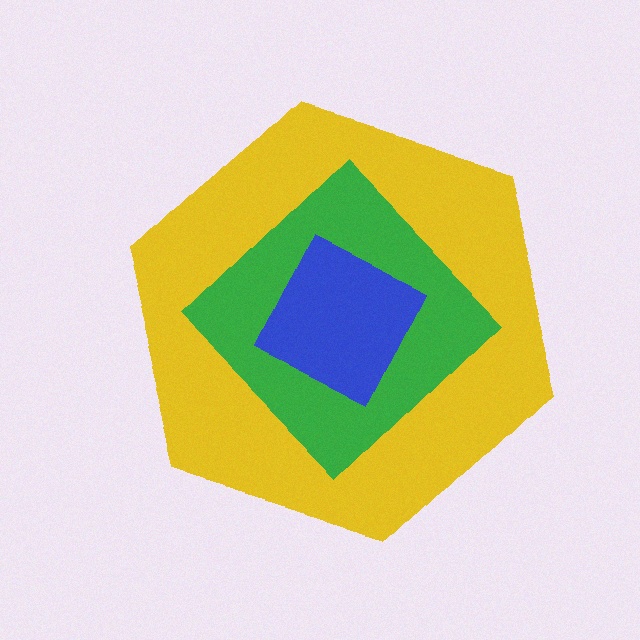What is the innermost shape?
The blue square.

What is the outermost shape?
The yellow hexagon.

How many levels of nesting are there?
3.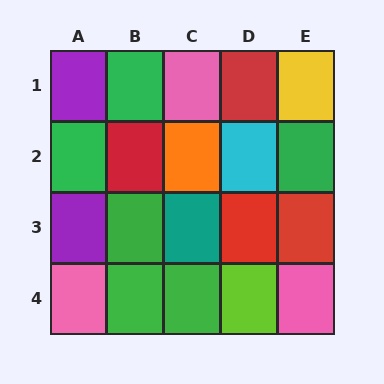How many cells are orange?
1 cell is orange.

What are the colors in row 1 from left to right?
Purple, green, pink, red, yellow.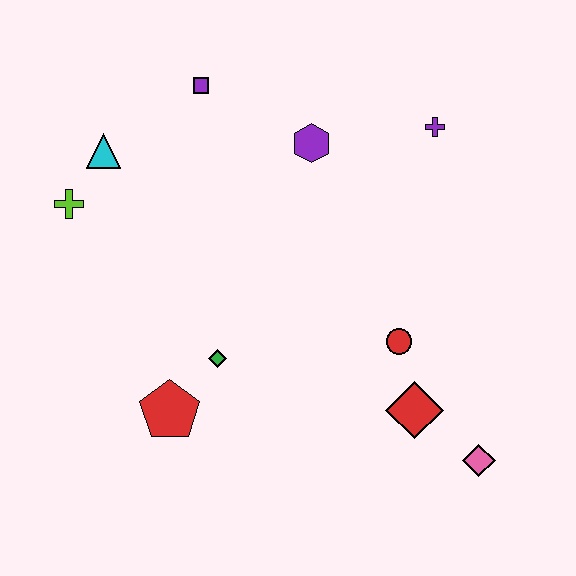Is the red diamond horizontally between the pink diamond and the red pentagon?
Yes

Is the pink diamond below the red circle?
Yes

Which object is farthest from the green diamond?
The purple cross is farthest from the green diamond.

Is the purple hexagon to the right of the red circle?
No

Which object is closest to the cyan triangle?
The lime cross is closest to the cyan triangle.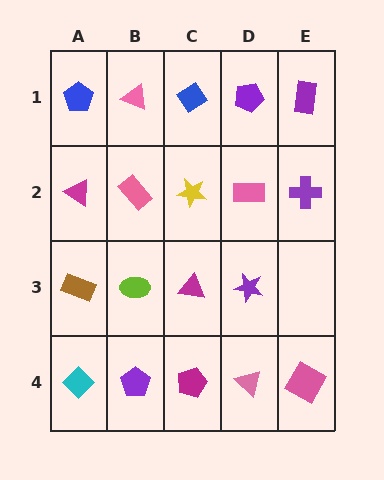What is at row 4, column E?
A pink diamond.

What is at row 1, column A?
A blue pentagon.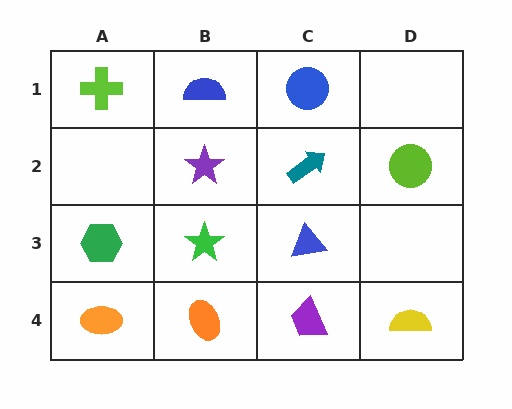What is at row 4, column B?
An orange ellipse.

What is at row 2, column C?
A teal arrow.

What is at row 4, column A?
An orange ellipse.